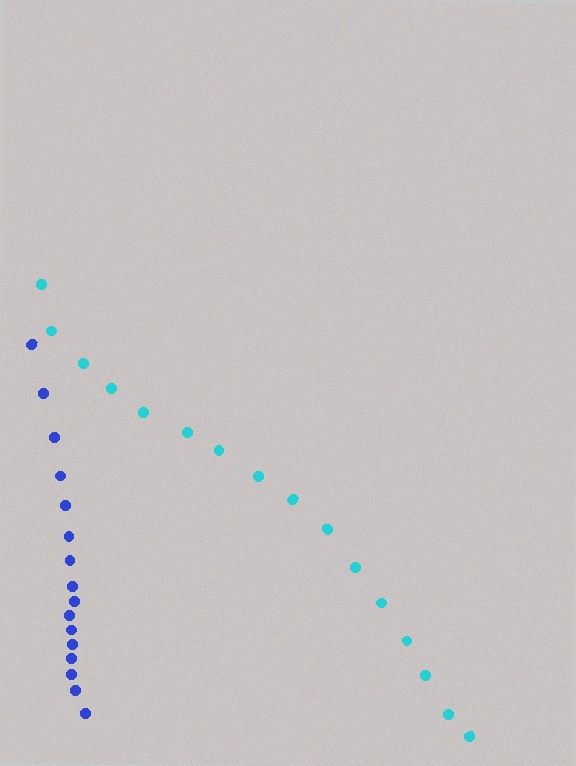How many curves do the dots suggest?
There are 2 distinct paths.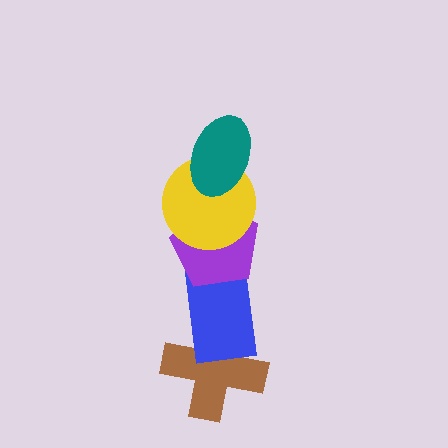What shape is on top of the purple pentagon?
The yellow circle is on top of the purple pentagon.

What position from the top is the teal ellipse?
The teal ellipse is 1st from the top.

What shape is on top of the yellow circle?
The teal ellipse is on top of the yellow circle.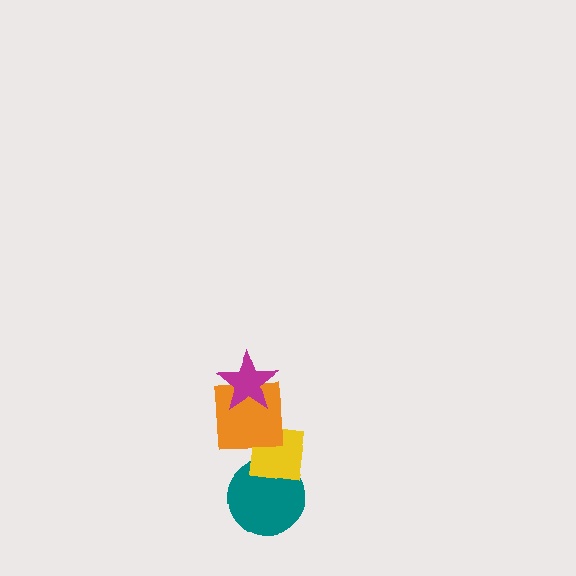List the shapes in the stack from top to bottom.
From top to bottom: the magenta star, the orange square, the yellow square, the teal circle.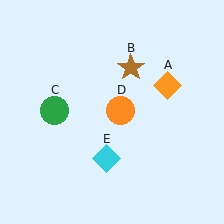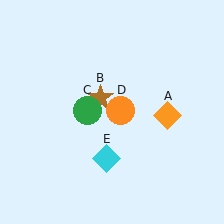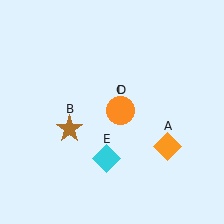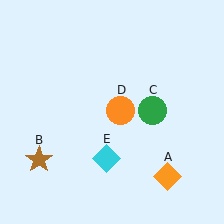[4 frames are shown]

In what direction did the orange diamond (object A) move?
The orange diamond (object A) moved down.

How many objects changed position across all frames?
3 objects changed position: orange diamond (object A), brown star (object B), green circle (object C).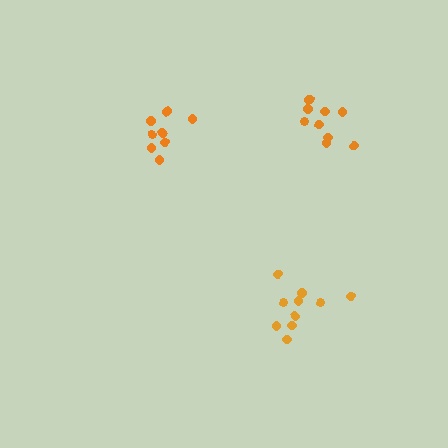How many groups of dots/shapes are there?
There are 3 groups.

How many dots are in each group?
Group 1: 8 dots, Group 2: 10 dots, Group 3: 10 dots (28 total).